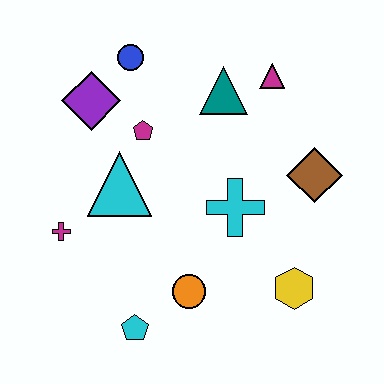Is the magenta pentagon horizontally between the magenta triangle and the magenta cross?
Yes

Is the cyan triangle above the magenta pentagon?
No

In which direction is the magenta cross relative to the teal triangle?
The magenta cross is to the left of the teal triangle.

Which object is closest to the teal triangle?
The magenta triangle is closest to the teal triangle.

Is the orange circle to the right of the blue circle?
Yes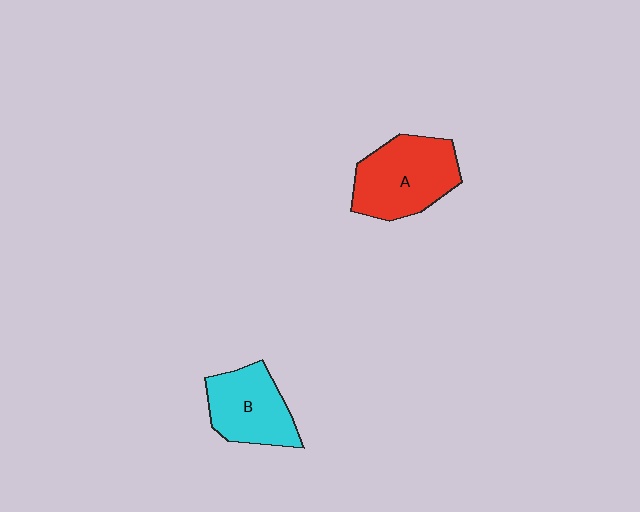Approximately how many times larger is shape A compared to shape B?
Approximately 1.2 times.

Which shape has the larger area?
Shape A (red).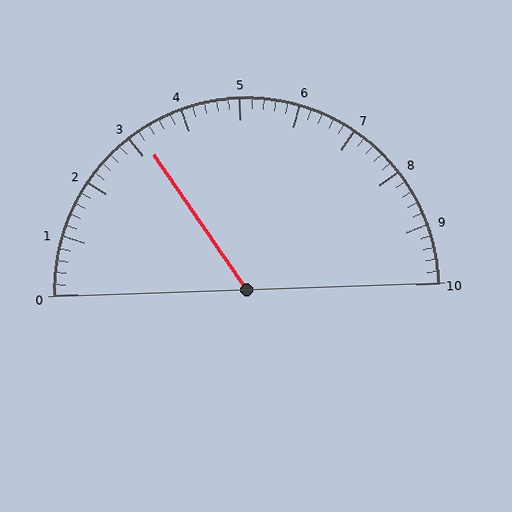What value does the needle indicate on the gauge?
The needle indicates approximately 3.2.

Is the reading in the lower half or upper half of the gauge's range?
The reading is in the lower half of the range (0 to 10).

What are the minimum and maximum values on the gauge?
The gauge ranges from 0 to 10.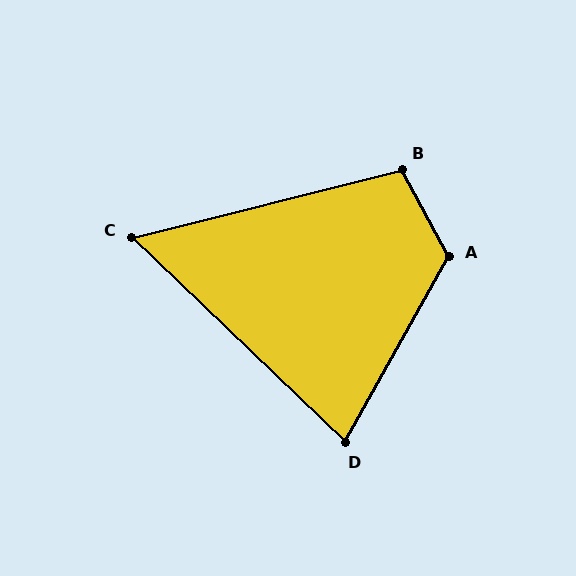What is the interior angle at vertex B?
Approximately 104 degrees (obtuse).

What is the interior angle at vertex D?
Approximately 76 degrees (acute).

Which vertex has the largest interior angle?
A, at approximately 122 degrees.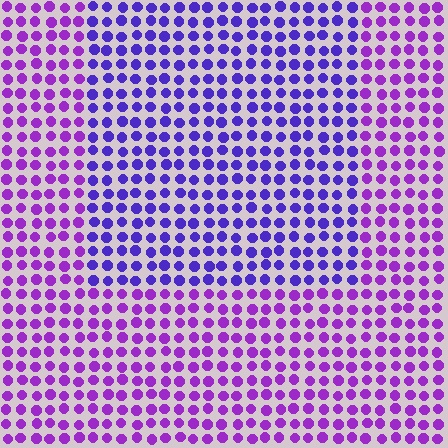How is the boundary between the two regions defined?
The boundary is defined purely by a slight shift in hue (about 31 degrees). Spacing, size, and orientation are identical on both sides.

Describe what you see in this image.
The image is filled with small purple elements in a uniform arrangement. A rectangle-shaped region is visible where the elements are tinted to a slightly different hue, forming a subtle color boundary.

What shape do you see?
I see a rectangle.